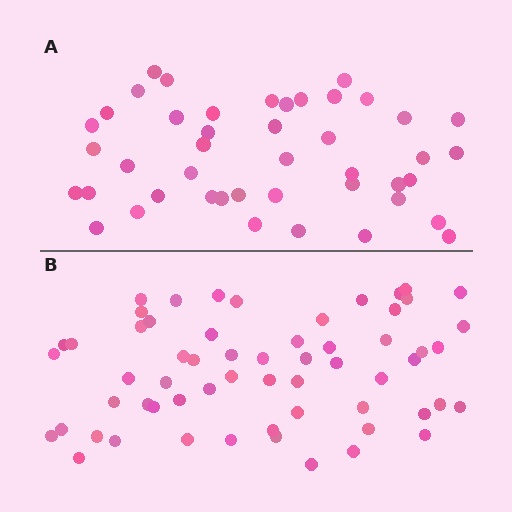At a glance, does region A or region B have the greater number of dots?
Region B (the bottom region) has more dots.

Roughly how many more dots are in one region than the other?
Region B has approximately 15 more dots than region A.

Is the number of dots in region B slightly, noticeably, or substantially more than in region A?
Region B has noticeably more, but not dramatically so. The ratio is roughly 1.4 to 1.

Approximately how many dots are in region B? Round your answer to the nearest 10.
About 60 dots.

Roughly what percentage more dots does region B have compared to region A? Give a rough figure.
About 35% more.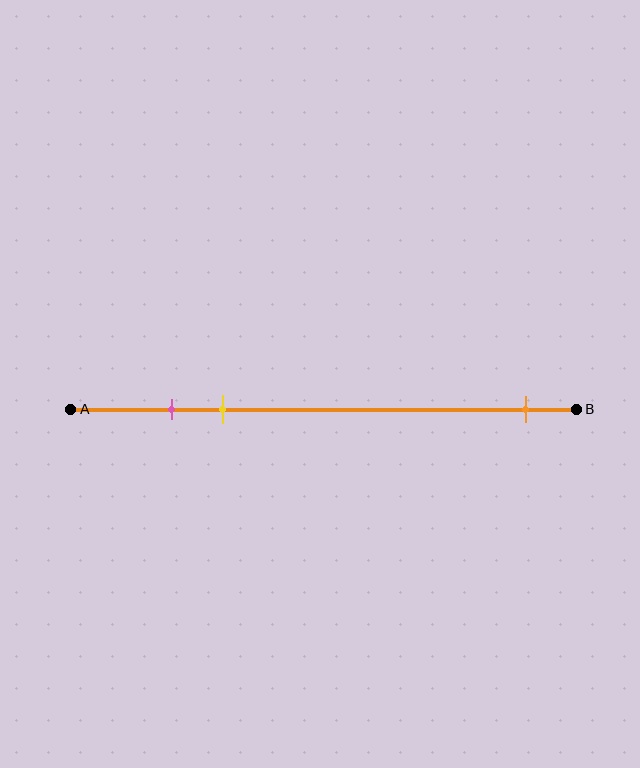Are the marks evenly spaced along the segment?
No, the marks are not evenly spaced.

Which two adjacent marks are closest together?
The pink and yellow marks are the closest adjacent pair.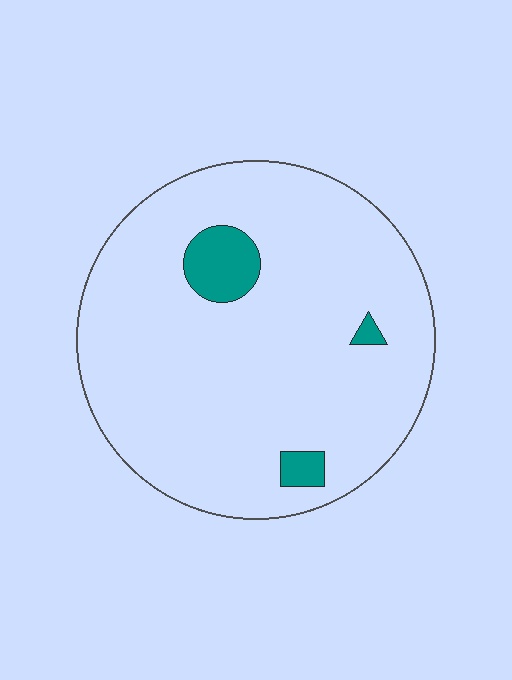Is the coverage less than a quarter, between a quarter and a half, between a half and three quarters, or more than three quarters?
Less than a quarter.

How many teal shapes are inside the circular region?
3.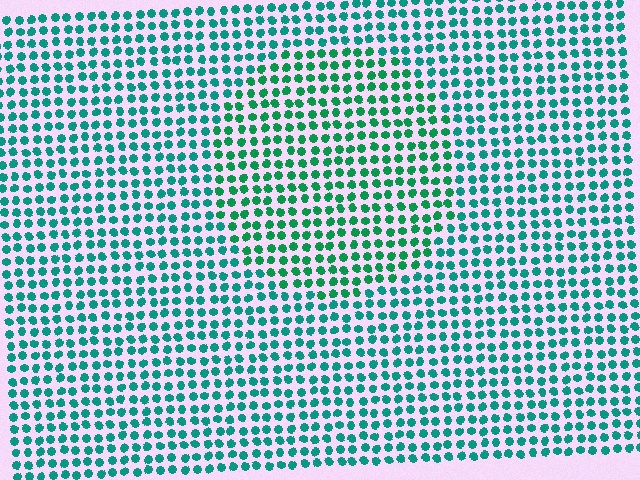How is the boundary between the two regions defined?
The boundary is defined purely by a slight shift in hue (about 24 degrees). Spacing, size, and orientation are identical on both sides.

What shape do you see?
I see a circle.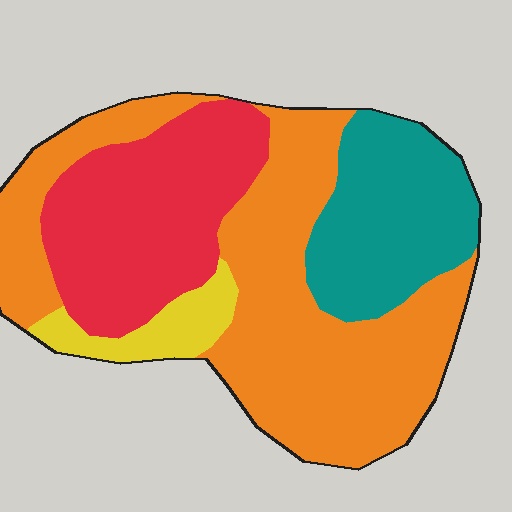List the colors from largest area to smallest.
From largest to smallest: orange, red, teal, yellow.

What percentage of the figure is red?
Red covers 26% of the figure.